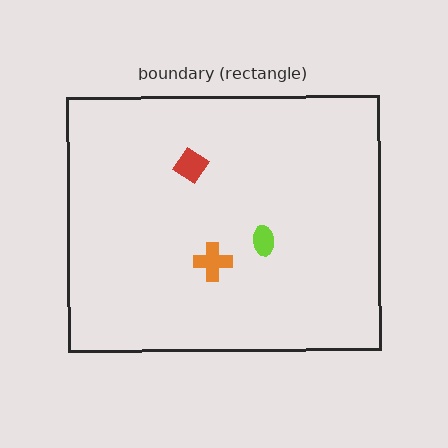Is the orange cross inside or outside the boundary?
Inside.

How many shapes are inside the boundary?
3 inside, 0 outside.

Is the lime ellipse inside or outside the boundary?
Inside.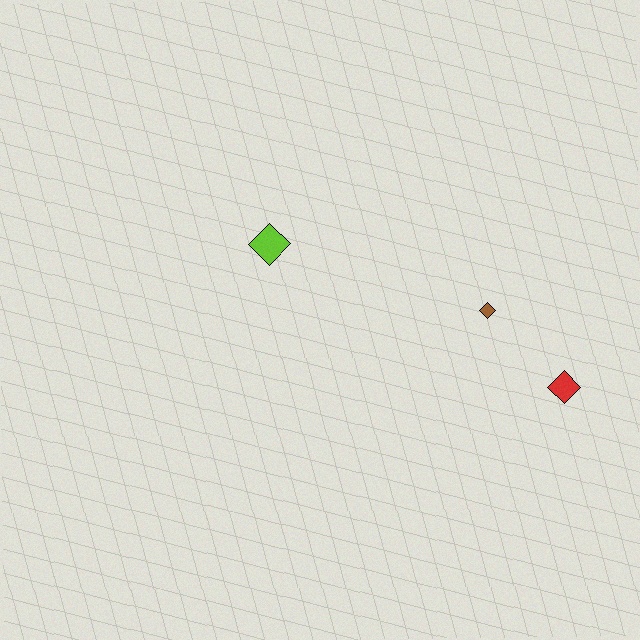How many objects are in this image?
There are 3 objects.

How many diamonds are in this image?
There are 3 diamonds.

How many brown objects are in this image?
There is 1 brown object.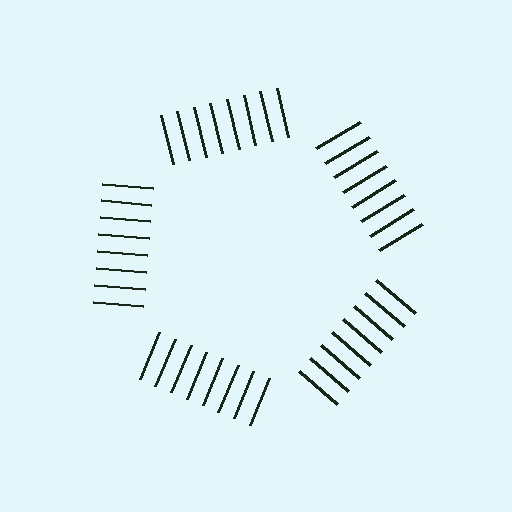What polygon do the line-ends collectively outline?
An illusory pentagon — the line segments terminate on its edges but no continuous stroke is drawn.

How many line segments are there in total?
40 — 8 along each of the 5 edges.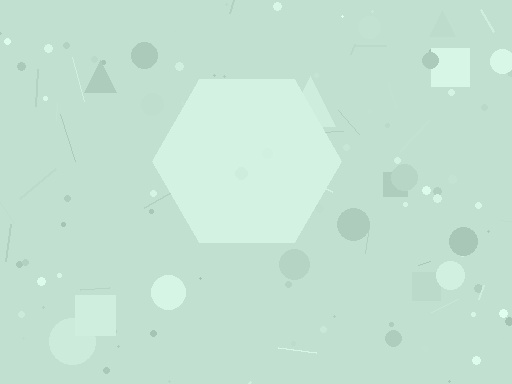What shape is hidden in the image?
A hexagon is hidden in the image.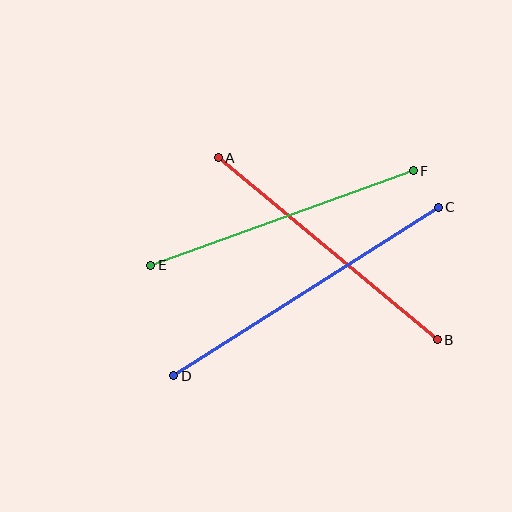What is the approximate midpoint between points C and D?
The midpoint is at approximately (306, 291) pixels.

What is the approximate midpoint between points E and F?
The midpoint is at approximately (282, 218) pixels.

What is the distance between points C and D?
The distance is approximately 314 pixels.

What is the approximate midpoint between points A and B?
The midpoint is at approximately (328, 249) pixels.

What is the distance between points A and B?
The distance is approximately 285 pixels.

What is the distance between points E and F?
The distance is approximately 279 pixels.